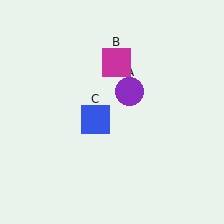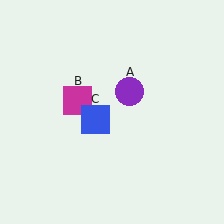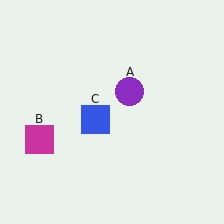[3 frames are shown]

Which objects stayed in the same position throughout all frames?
Purple circle (object A) and blue square (object C) remained stationary.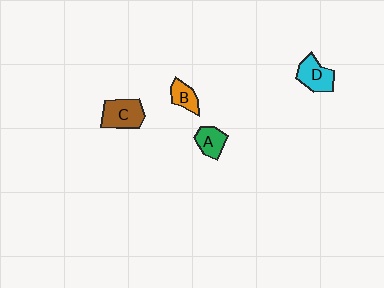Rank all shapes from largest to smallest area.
From largest to smallest: C (brown), D (cyan), A (green), B (orange).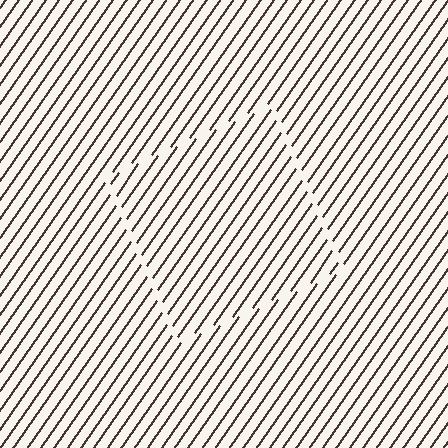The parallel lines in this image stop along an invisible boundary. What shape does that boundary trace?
An illusory square. The interior of the shape contains the same grating, shifted by half a period — the contour is defined by the phase discontinuity where line-ends from the inner and outer gratings abut.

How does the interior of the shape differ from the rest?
The interior of the shape contains the same grating, shifted by half a period — the contour is defined by the phase discontinuity where line-ends from the inner and outer gratings abut.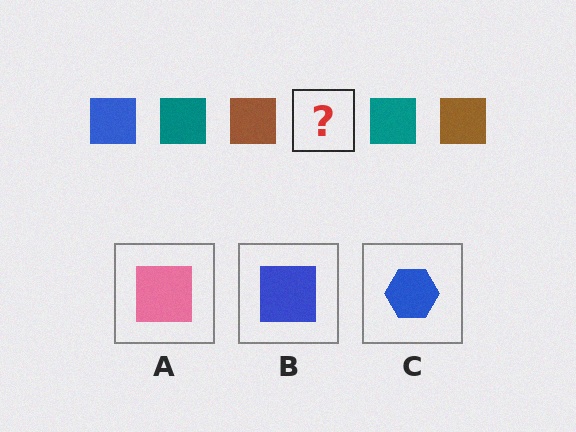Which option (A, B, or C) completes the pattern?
B.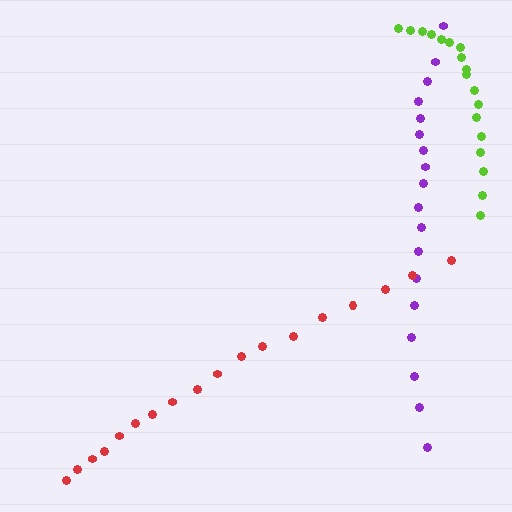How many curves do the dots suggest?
There are 3 distinct paths.